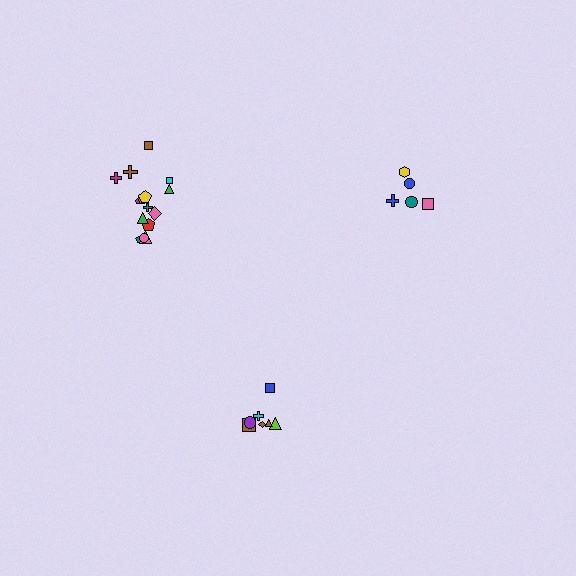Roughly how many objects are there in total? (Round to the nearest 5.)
Roughly 25 objects in total.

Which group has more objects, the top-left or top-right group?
The top-left group.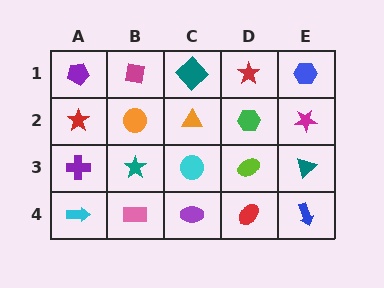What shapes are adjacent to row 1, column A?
A red star (row 2, column A), a magenta square (row 1, column B).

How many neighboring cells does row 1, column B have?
3.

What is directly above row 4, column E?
A teal triangle.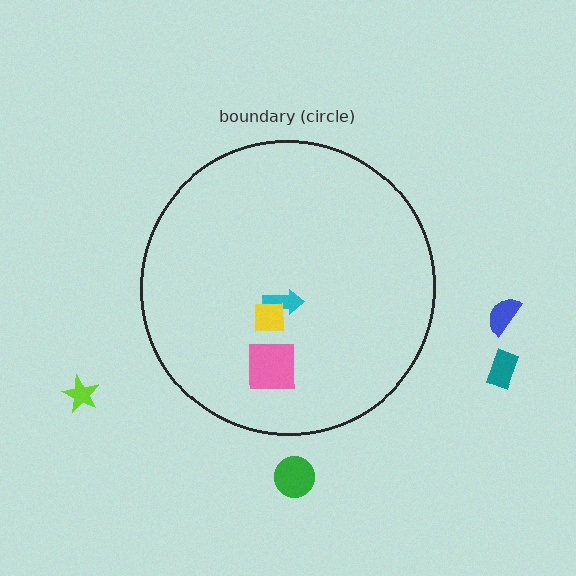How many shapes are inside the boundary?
3 inside, 4 outside.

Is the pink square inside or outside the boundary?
Inside.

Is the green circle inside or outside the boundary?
Outside.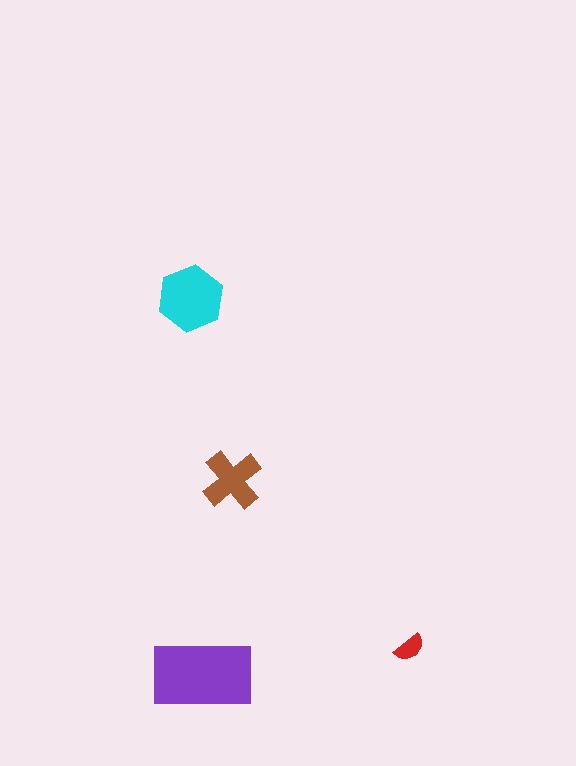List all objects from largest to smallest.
The purple rectangle, the cyan hexagon, the brown cross, the red semicircle.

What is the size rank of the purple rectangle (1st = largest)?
1st.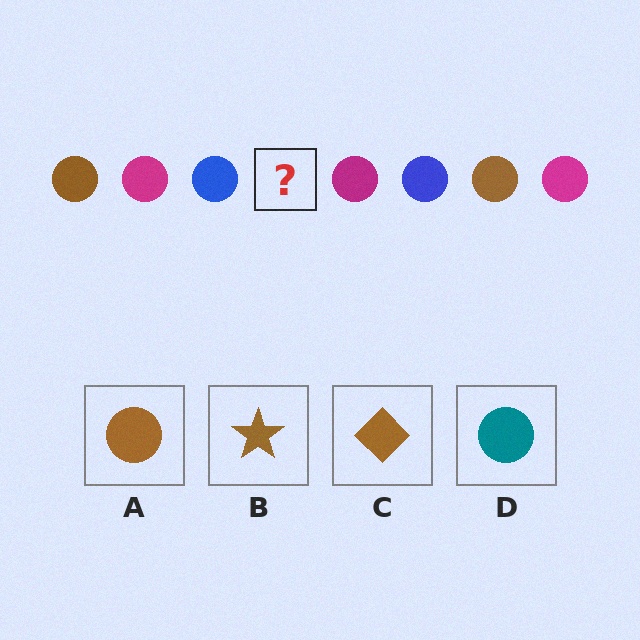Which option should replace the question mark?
Option A.